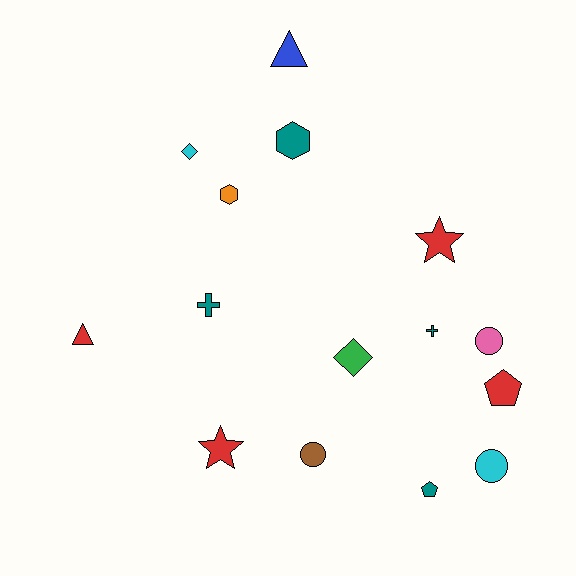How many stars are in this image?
There are 2 stars.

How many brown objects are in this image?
There is 1 brown object.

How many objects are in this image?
There are 15 objects.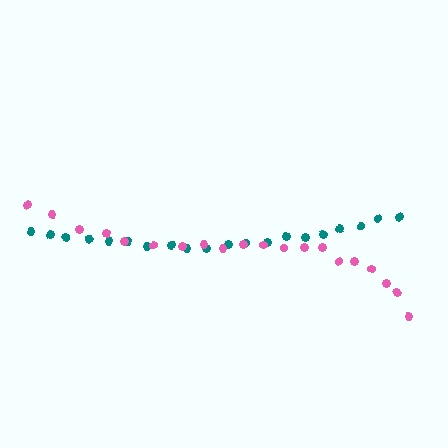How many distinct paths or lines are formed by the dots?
There are 2 distinct paths.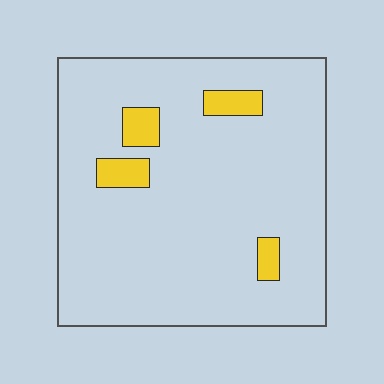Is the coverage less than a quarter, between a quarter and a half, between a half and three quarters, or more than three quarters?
Less than a quarter.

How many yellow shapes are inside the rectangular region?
4.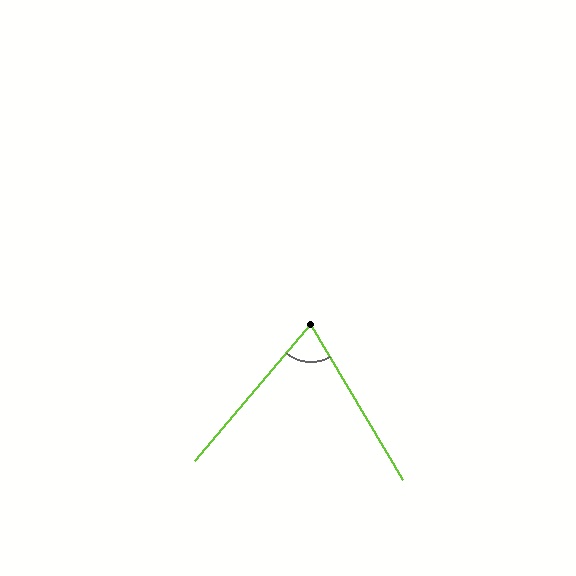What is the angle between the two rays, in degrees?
Approximately 71 degrees.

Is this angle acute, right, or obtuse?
It is acute.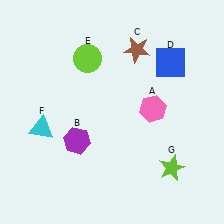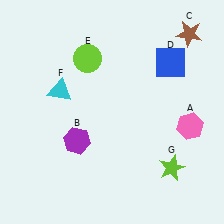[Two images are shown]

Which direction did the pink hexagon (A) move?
The pink hexagon (A) moved right.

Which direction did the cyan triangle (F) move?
The cyan triangle (F) moved up.